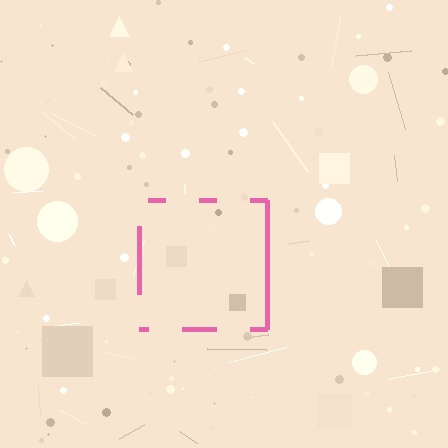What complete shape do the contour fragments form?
The contour fragments form a square.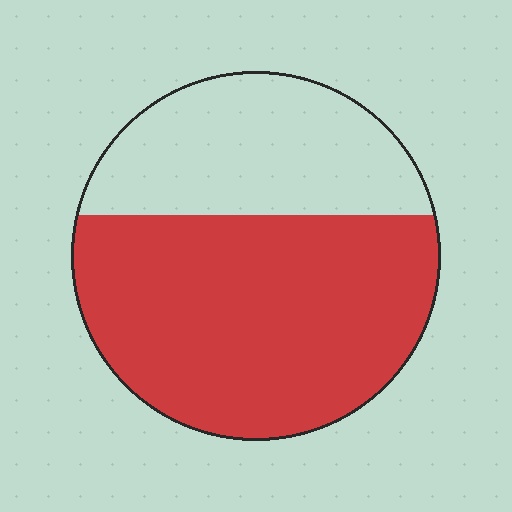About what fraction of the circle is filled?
About five eighths (5/8).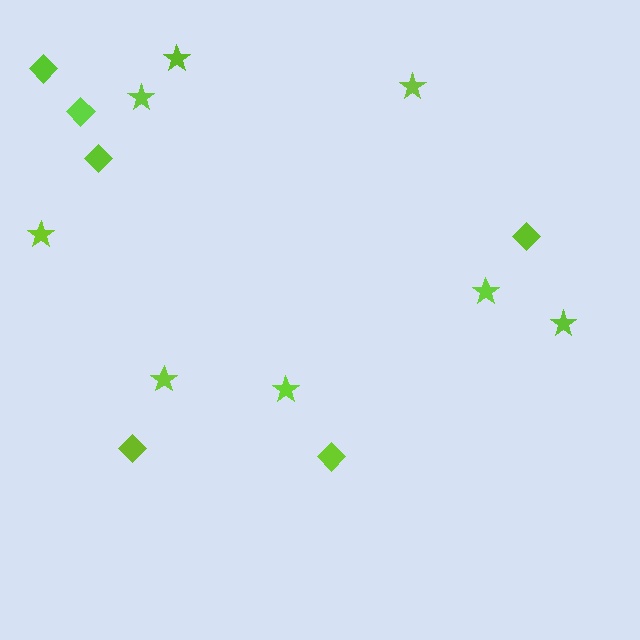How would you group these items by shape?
There are 2 groups: one group of stars (8) and one group of diamonds (6).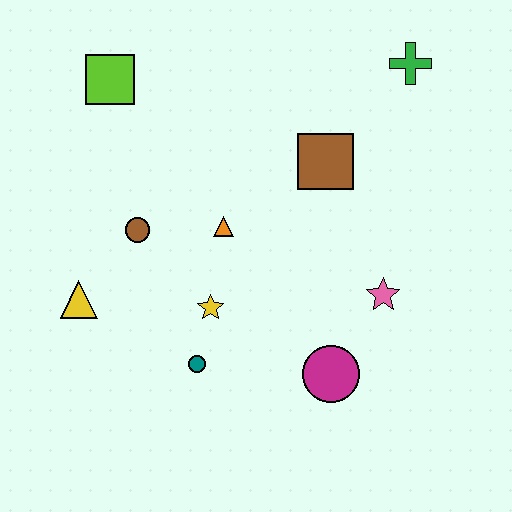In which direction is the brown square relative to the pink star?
The brown square is above the pink star.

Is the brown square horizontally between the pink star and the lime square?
Yes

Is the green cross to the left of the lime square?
No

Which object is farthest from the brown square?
The yellow triangle is farthest from the brown square.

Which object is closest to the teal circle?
The yellow star is closest to the teal circle.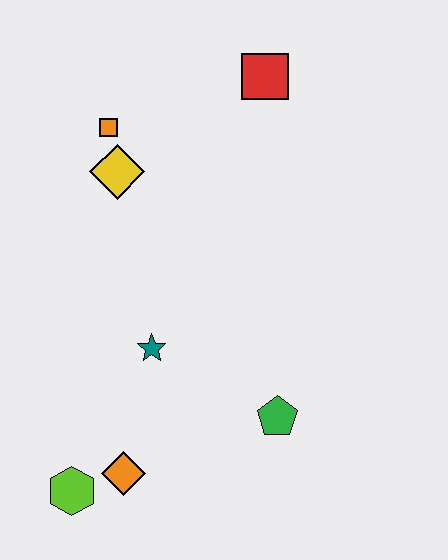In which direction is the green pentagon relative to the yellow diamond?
The green pentagon is below the yellow diamond.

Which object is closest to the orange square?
The yellow diamond is closest to the orange square.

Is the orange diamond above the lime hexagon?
Yes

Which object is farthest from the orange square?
The lime hexagon is farthest from the orange square.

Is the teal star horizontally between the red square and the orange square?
Yes